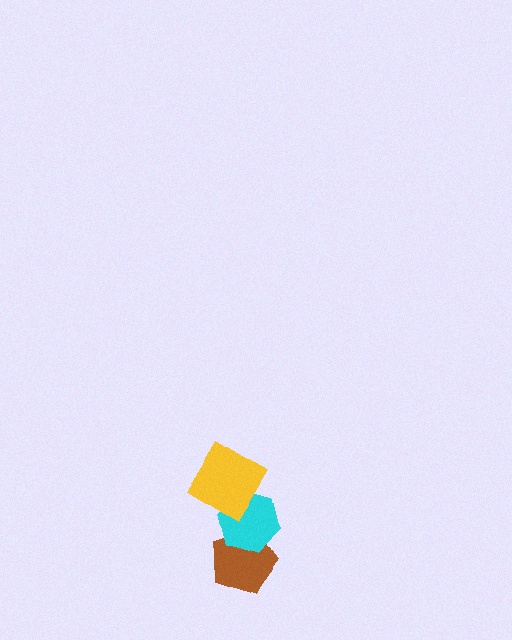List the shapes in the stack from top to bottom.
From top to bottom: the yellow diamond, the cyan hexagon, the brown pentagon.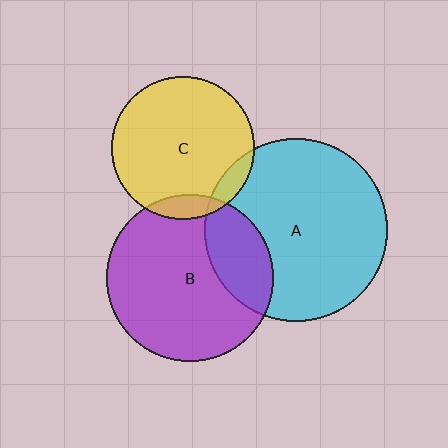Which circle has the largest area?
Circle A (cyan).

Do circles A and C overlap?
Yes.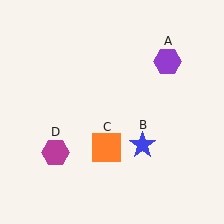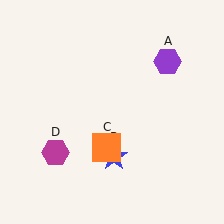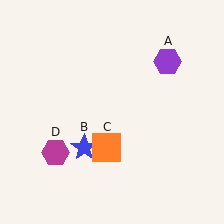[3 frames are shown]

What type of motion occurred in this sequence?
The blue star (object B) rotated clockwise around the center of the scene.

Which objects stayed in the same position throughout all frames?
Purple hexagon (object A) and orange square (object C) and magenta hexagon (object D) remained stationary.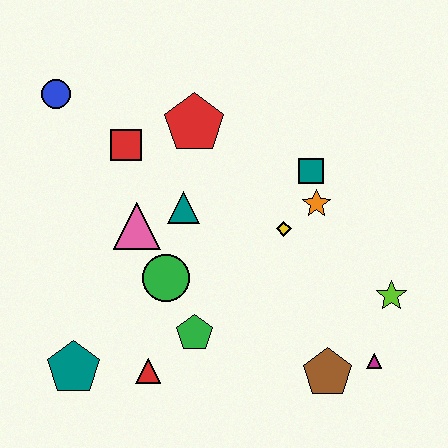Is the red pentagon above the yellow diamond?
Yes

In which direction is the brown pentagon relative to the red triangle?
The brown pentagon is to the right of the red triangle.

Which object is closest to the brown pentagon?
The magenta triangle is closest to the brown pentagon.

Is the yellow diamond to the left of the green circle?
No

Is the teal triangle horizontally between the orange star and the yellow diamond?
No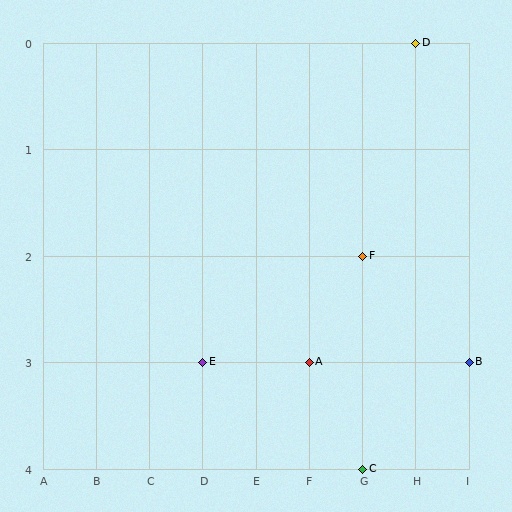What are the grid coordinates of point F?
Point F is at grid coordinates (G, 2).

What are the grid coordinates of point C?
Point C is at grid coordinates (G, 4).